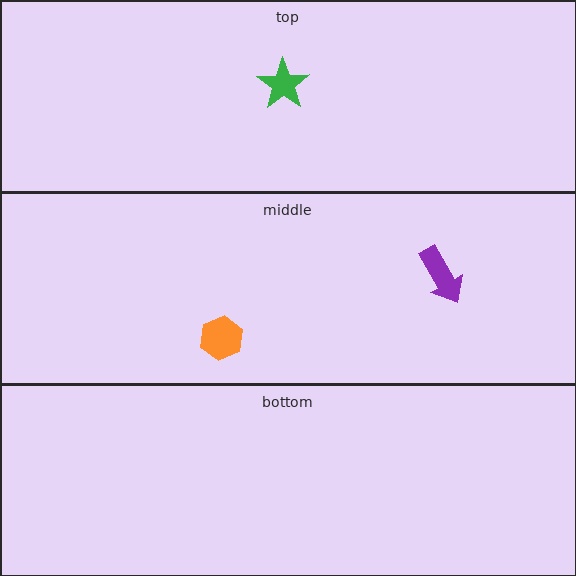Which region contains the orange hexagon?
The middle region.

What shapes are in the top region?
The green star.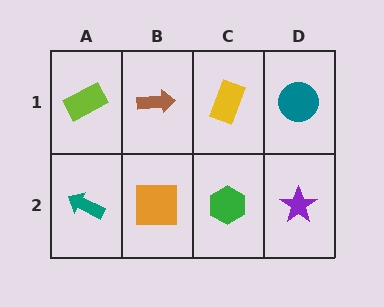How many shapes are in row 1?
4 shapes.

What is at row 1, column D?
A teal circle.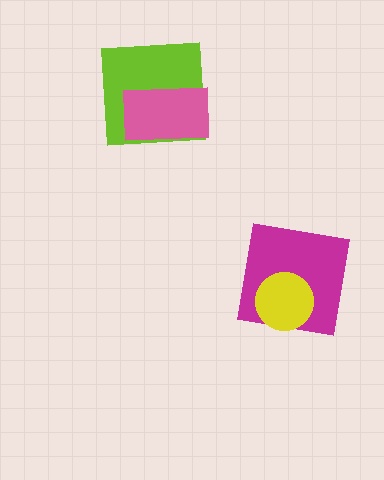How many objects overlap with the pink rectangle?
1 object overlaps with the pink rectangle.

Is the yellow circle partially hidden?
No, no other shape covers it.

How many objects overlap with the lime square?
1 object overlaps with the lime square.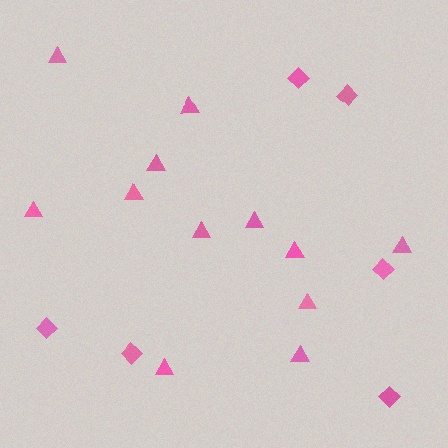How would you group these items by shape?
There are 2 groups: one group of diamonds (6) and one group of triangles (12).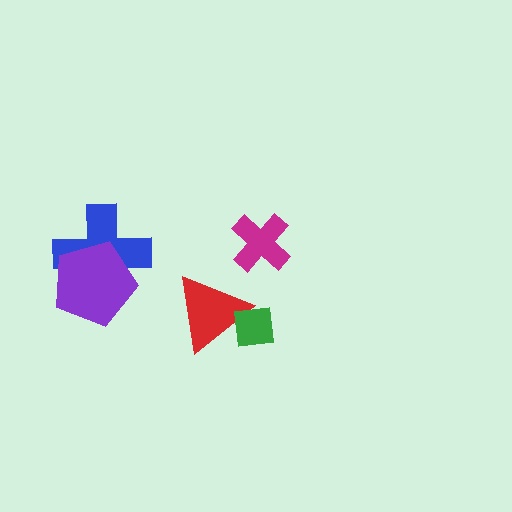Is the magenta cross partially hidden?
No, no other shape covers it.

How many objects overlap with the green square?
1 object overlaps with the green square.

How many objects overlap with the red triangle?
1 object overlaps with the red triangle.